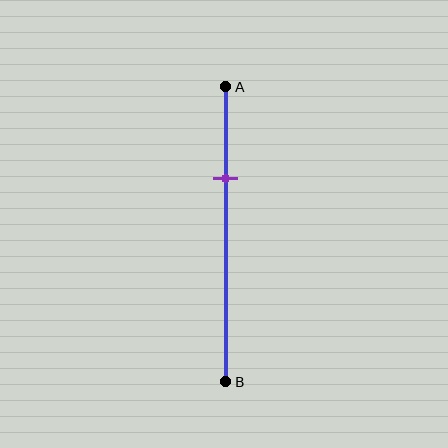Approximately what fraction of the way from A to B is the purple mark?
The purple mark is approximately 30% of the way from A to B.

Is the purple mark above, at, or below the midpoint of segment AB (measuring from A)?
The purple mark is above the midpoint of segment AB.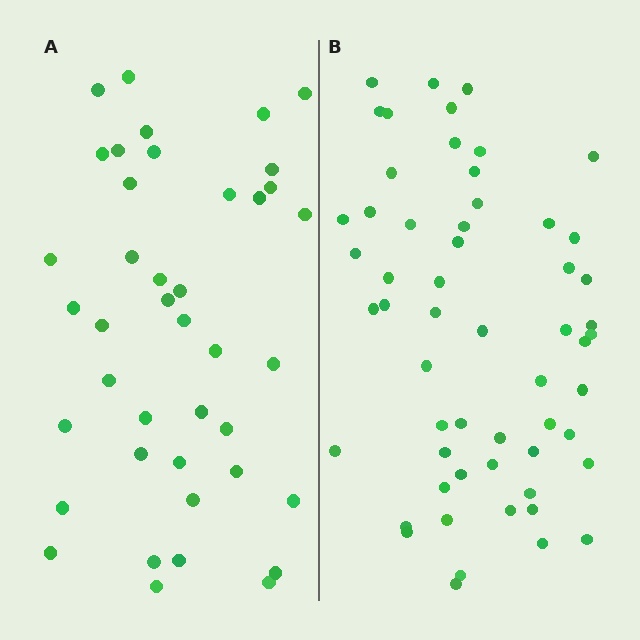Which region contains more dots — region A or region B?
Region B (the right region) has more dots.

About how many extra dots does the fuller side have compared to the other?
Region B has approximately 15 more dots than region A.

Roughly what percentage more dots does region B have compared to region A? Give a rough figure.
About 40% more.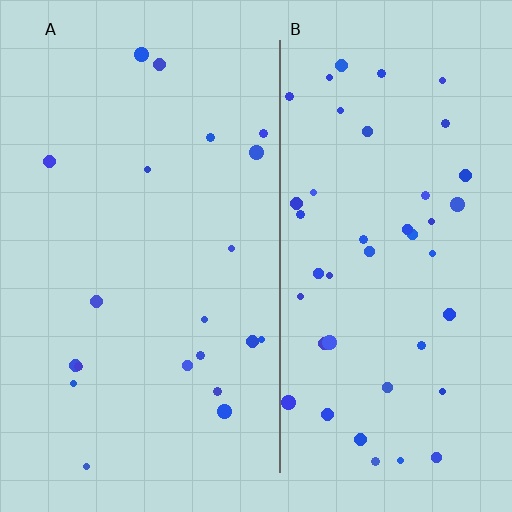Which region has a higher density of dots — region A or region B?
B (the right).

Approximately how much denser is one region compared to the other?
Approximately 2.2× — region B over region A.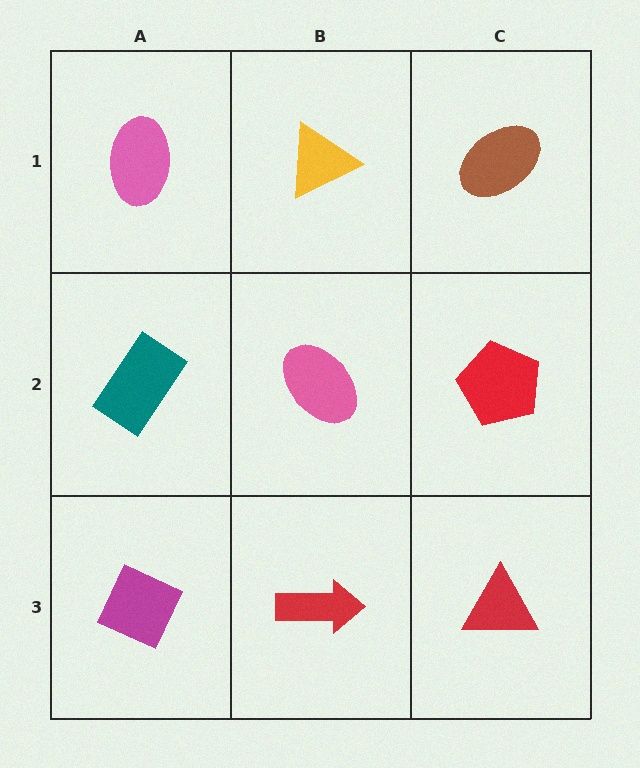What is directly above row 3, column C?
A red pentagon.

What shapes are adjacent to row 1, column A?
A teal rectangle (row 2, column A), a yellow triangle (row 1, column B).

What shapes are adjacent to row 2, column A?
A pink ellipse (row 1, column A), a magenta diamond (row 3, column A), a pink ellipse (row 2, column B).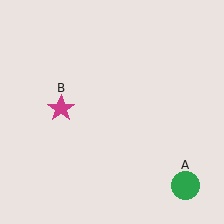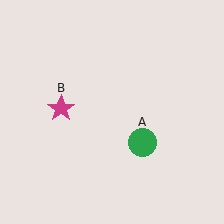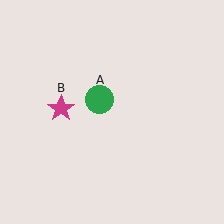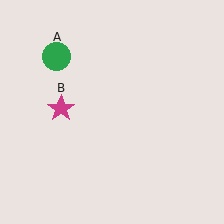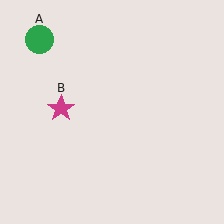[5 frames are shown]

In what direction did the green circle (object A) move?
The green circle (object A) moved up and to the left.